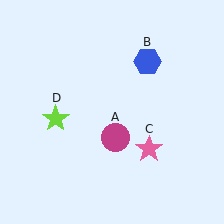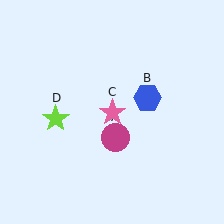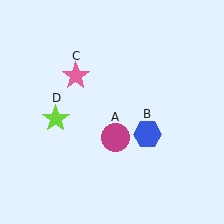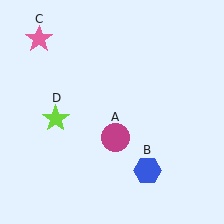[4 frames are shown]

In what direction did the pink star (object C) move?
The pink star (object C) moved up and to the left.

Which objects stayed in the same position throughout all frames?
Magenta circle (object A) and lime star (object D) remained stationary.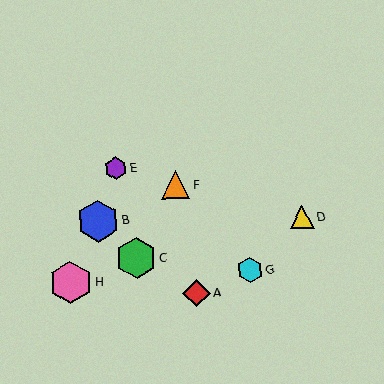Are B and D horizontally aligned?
Yes, both are at y≈221.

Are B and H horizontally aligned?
No, B is at y≈221 and H is at y≈283.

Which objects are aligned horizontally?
Objects B, D are aligned horizontally.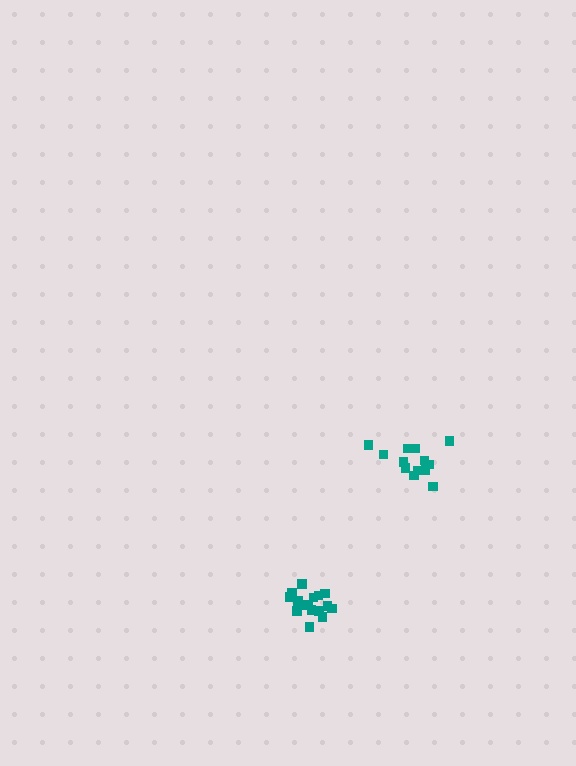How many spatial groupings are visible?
There are 2 spatial groupings.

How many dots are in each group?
Group 1: 13 dots, Group 2: 16 dots (29 total).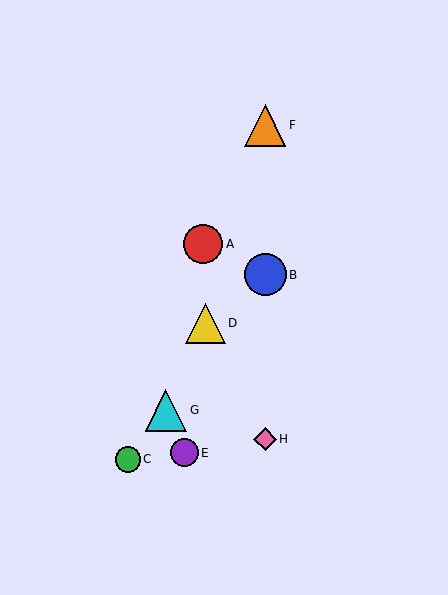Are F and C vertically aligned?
No, F is at x≈265 and C is at x≈128.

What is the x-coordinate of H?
Object H is at x≈265.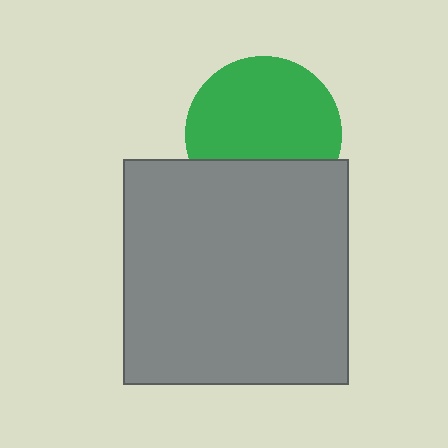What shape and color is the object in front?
The object in front is a gray square.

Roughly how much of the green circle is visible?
Most of it is visible (roughly 70%).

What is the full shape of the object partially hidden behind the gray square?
The partially hidden object is a green circle.